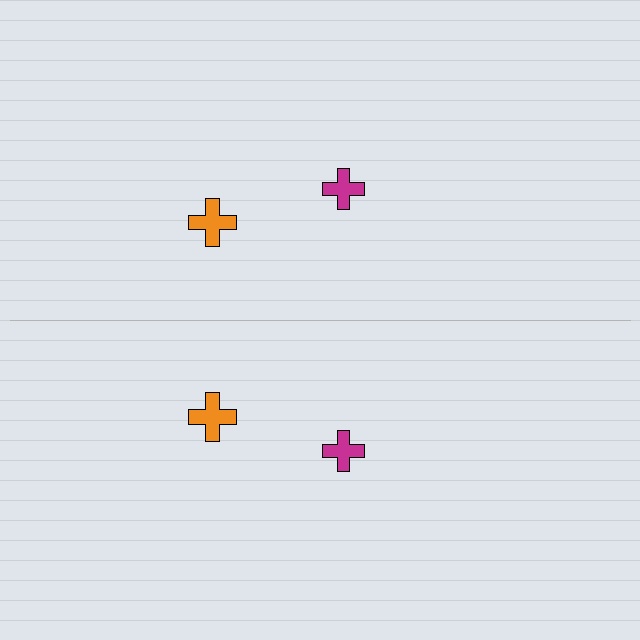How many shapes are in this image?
There are 4 shapes in this image.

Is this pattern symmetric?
Yes, this pattern has bilateral (reflection) symmetry.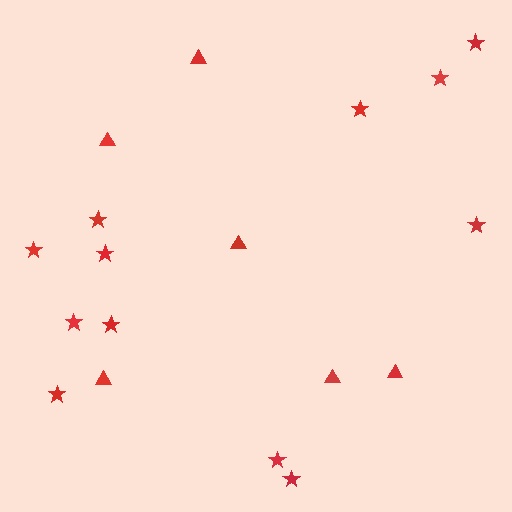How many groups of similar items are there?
There are 2 groups: one group of triangles (6) and one group of stars (12).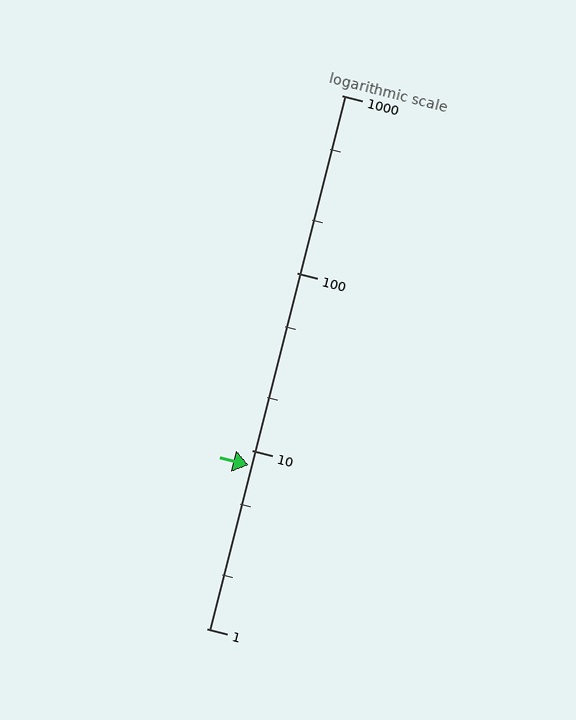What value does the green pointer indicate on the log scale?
The pointer indicates approximately 8.3.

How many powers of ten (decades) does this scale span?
The scale spans 3 decades, from 1 to 1000.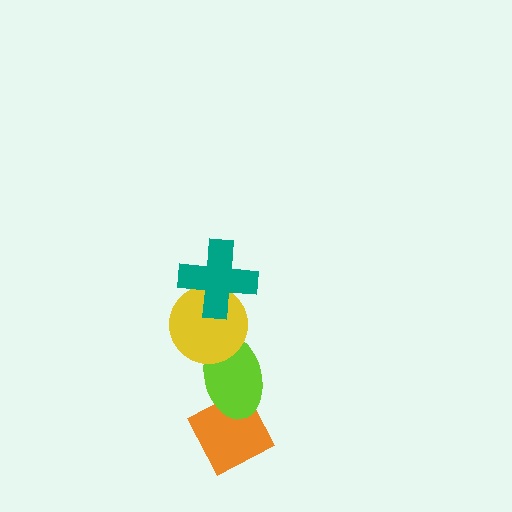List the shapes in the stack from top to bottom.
From top to bottom: the teal cross, the yellow circle, the lime ellipse, the orange diamond.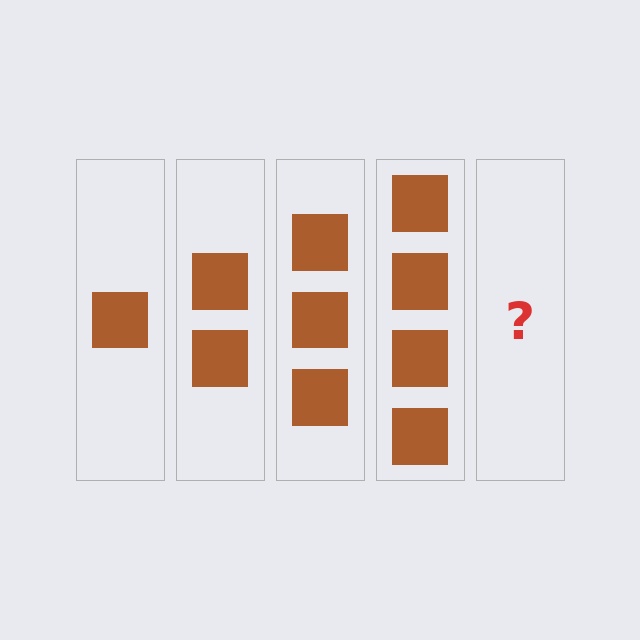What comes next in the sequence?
The next element should be 5 squares.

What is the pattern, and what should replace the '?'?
The pattern is that each step adds one more square. The '?' should be 5 squares.